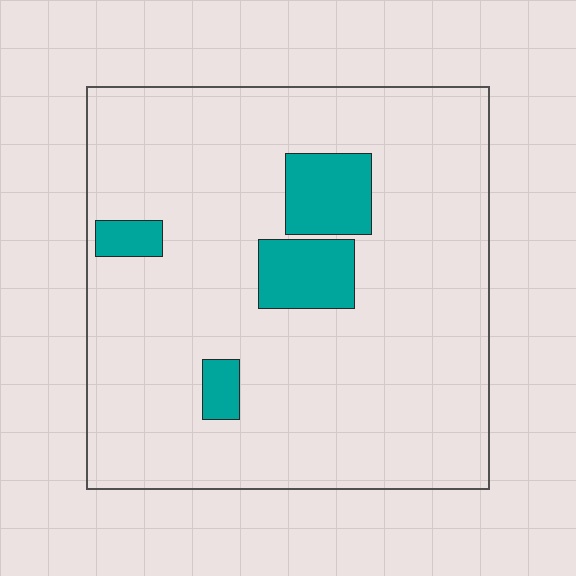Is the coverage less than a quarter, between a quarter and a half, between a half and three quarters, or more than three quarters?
Less than a quarter.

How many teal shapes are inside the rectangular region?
4.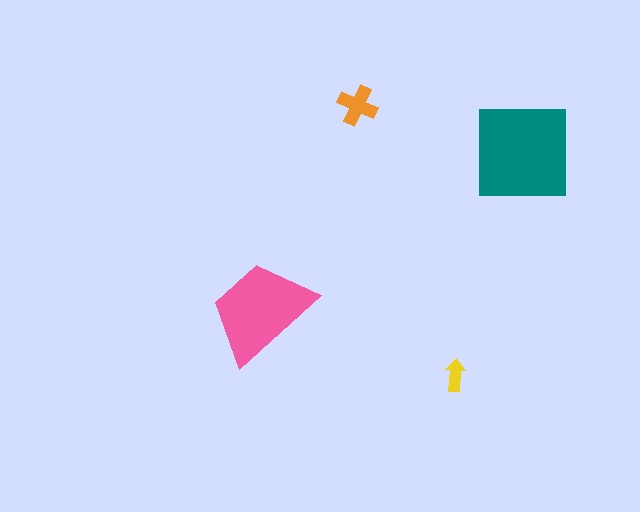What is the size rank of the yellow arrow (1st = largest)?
4th.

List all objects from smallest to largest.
The yellow arrow, the orange cross, the pink trapezoid, the teal square.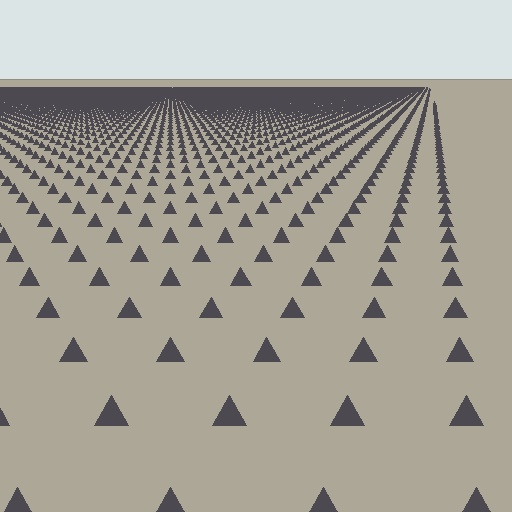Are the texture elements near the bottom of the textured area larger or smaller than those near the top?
Larger. Near the bottom, elements are closer to the viewer and appear at a bigger on-screen size.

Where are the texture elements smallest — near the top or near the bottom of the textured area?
Near the top.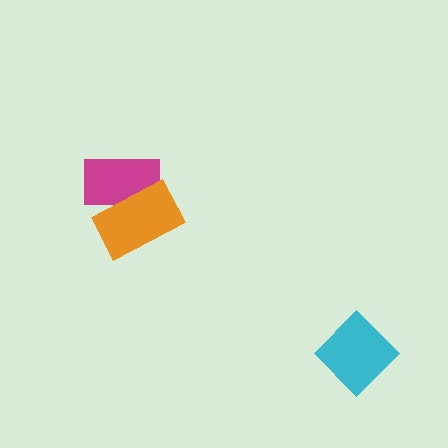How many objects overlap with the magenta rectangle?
1 object overlaps with the magenta rectangle.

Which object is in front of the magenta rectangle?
The orange rectangle is in front of the magenta rectangle.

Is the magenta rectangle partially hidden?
Yes, it is partially covered by another shape.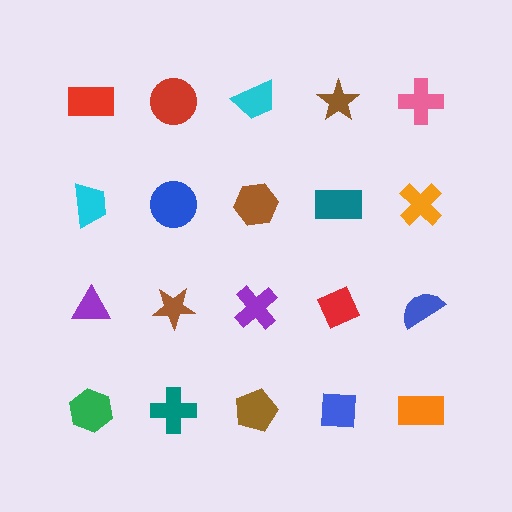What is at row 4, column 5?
An orange rectangle.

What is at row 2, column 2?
A blue circle.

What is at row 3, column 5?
A blue semicircle.